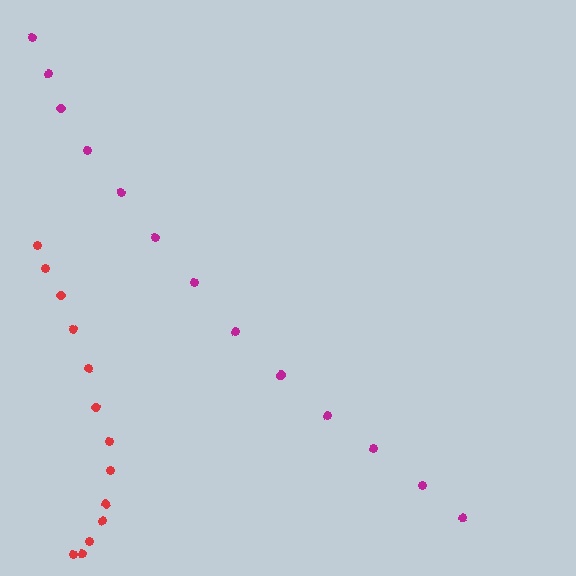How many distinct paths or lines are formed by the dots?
There are 2 distinct paths.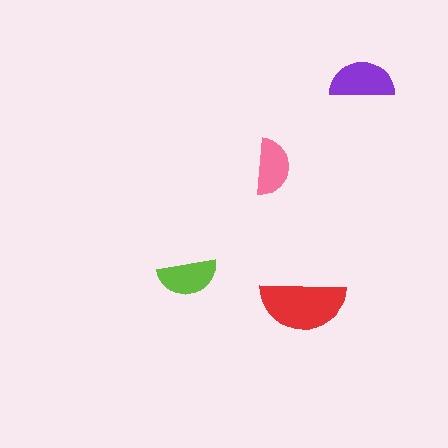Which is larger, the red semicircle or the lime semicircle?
The red one.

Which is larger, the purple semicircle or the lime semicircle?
The purple one.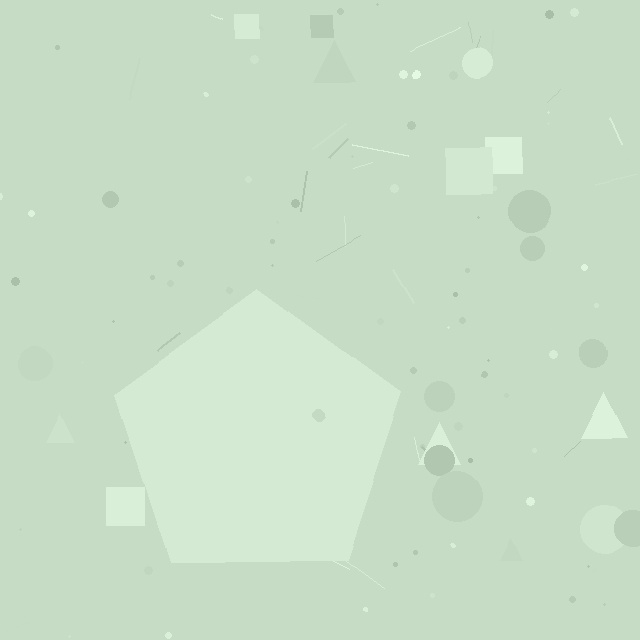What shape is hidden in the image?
A pentagon is hidden in the image.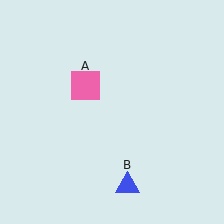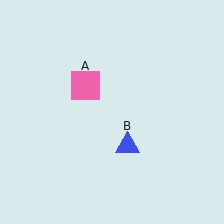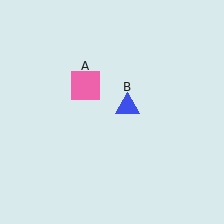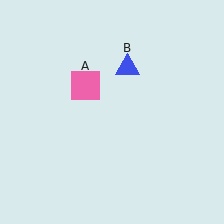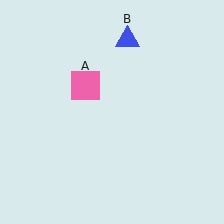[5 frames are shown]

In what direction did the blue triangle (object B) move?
The blue triangle (object B) moved up.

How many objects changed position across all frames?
1 object changed position: blue triangle (object B).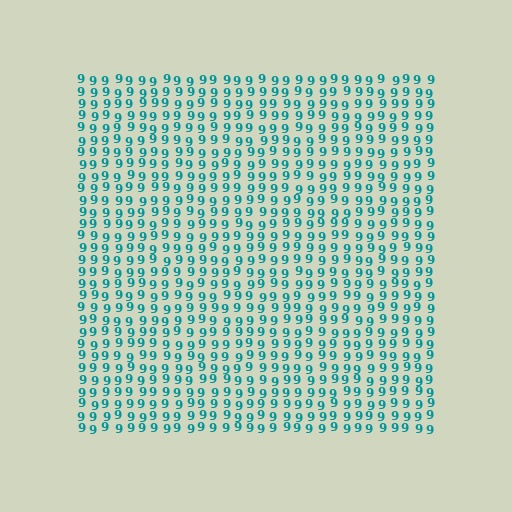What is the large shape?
The large shape is a square.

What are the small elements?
The small elements are digit 9's.